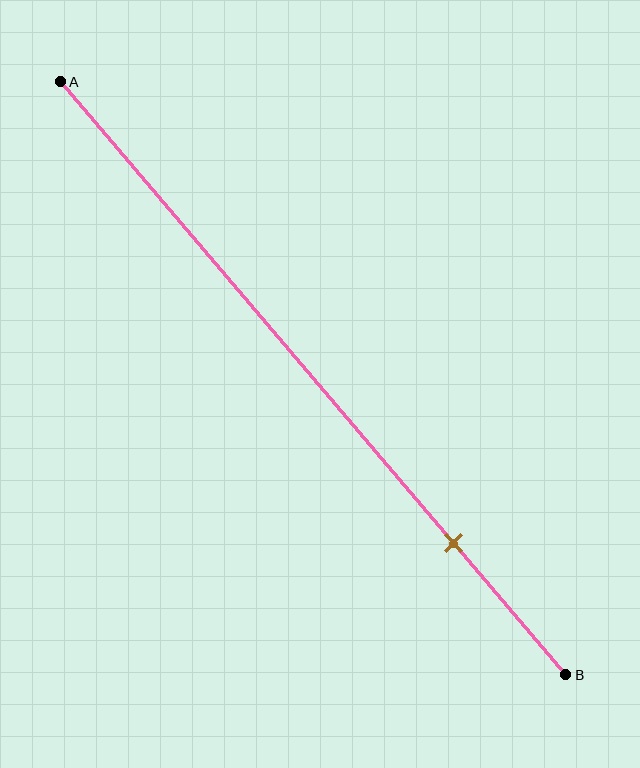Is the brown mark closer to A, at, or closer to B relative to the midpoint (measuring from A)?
The brown mark is closer to point B than the midpoint of segment AB.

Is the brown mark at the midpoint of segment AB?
No, the mark is at about 80% from A, not at the 50% midpoint.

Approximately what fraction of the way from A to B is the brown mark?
The brown mark is approximately 80% of the way from A to B.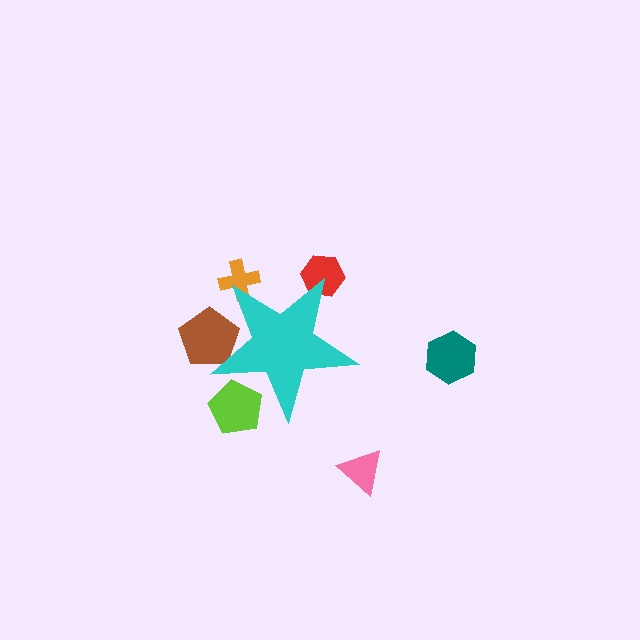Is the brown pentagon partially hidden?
Yes, the brown pentagon is partially hidden behind the cyan star.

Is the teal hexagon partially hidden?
No, the teal hexagon is fully visible.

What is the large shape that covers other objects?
A cyan star.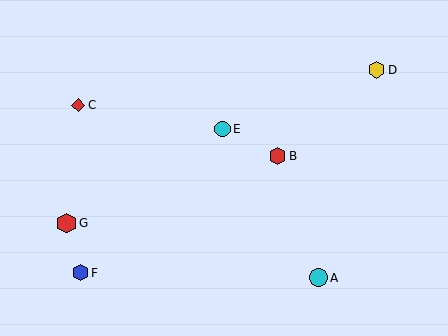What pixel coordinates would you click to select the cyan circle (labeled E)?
Click at (223, 129) to select the cyan circle E.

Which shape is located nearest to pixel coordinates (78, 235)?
The red hexagon (labeled G) at (66, 223) is nearest to that location.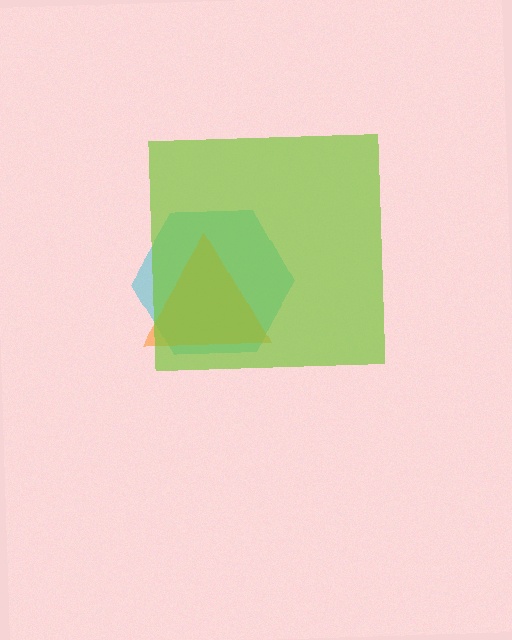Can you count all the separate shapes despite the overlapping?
Yes, there are 3 separate shapes.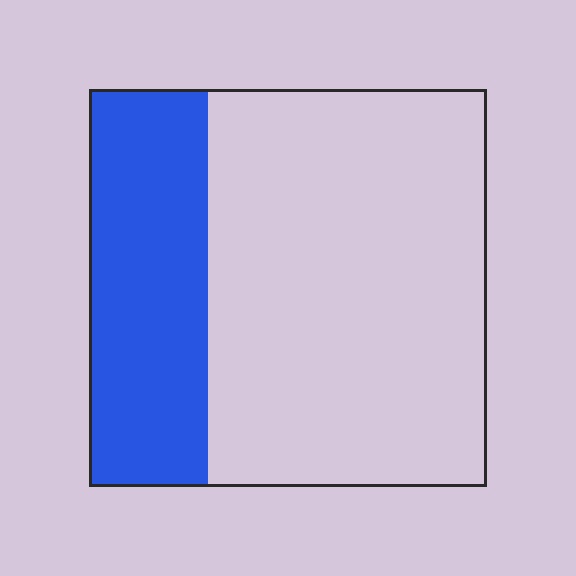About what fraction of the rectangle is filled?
About one third (1/3).